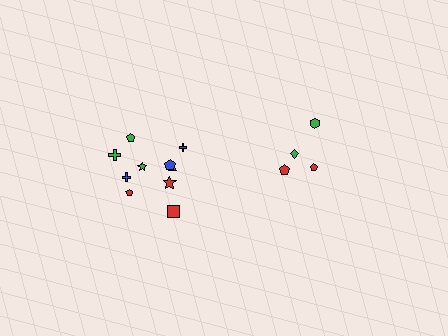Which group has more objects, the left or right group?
The left group.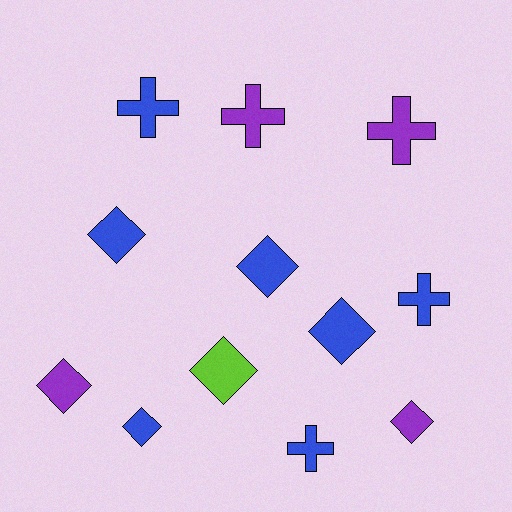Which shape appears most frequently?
Diamond, with 7 objects.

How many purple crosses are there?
There are 2 purple crosses.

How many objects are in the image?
There are 12 objects.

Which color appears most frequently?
Blue, with 7 objects.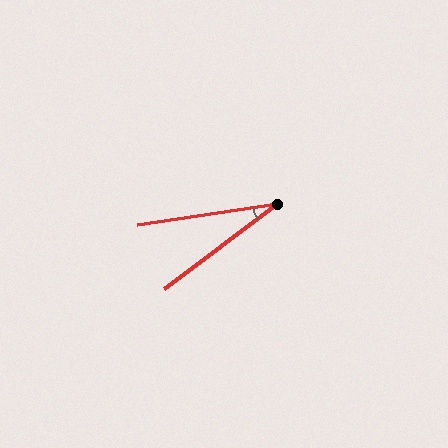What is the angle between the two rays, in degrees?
Approximately 29 degrees.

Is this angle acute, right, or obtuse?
It is acute.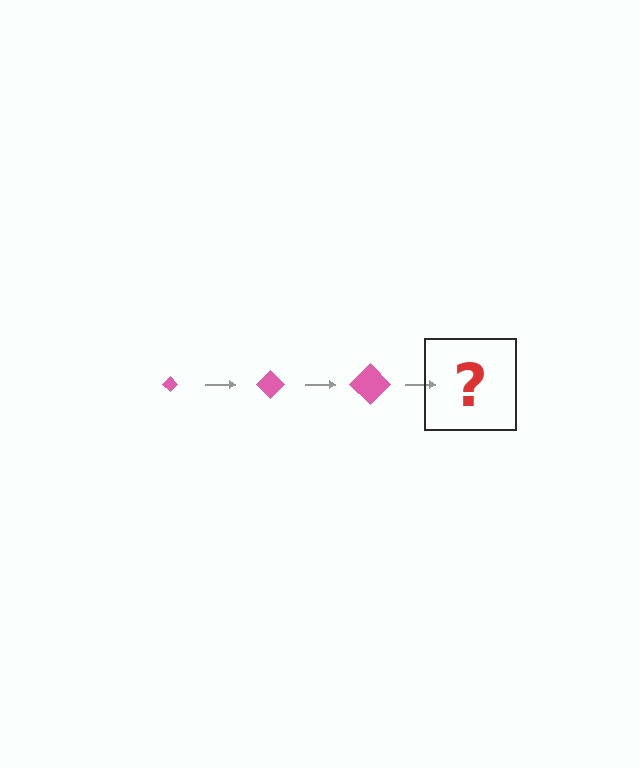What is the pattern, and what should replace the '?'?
The pattern is that the diamond gets progressively larger each step. The '?' should be a pink diamond, larger than the previous one.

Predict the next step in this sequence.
The next step is a pink diamond, larger than the previous one.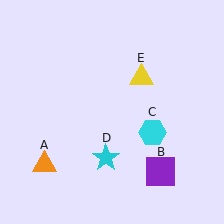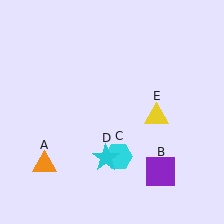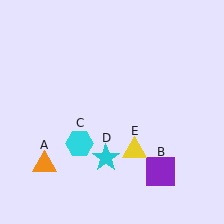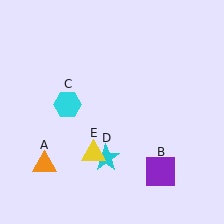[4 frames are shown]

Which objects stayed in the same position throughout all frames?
Orange triangle (object A) and purple square (object B) and cyan star (object D) remained stationary.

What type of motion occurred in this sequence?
The cyan hexagon (object C), yellow triangle (object E) rotated clockwise around the center of the scene.